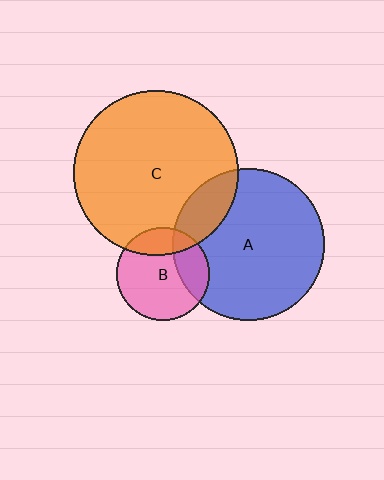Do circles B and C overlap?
Yes.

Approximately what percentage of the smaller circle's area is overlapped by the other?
Approximately 20%.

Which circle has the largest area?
Circle C (orange).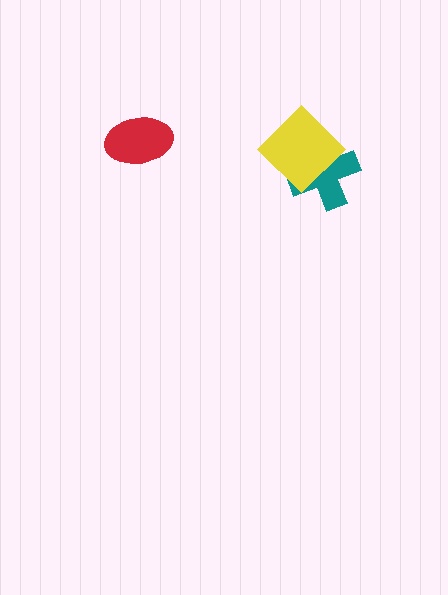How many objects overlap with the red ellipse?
0 objects overlap with the red ellipse.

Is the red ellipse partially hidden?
No, no other shape covers it.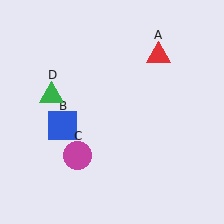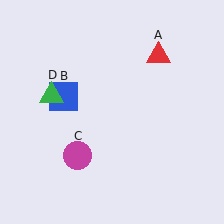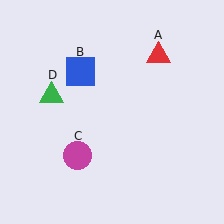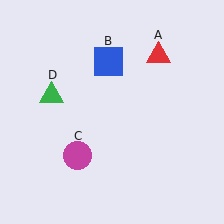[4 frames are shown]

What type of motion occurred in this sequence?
The blue square (object B) rotated clockwise around the center of the scene.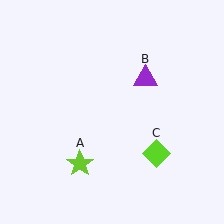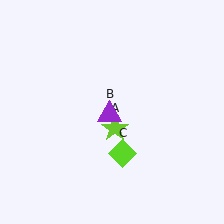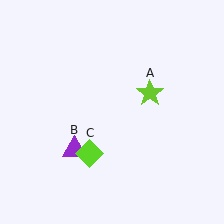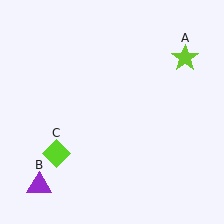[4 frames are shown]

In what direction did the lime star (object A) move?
The lime star (object A) moved up and to the right.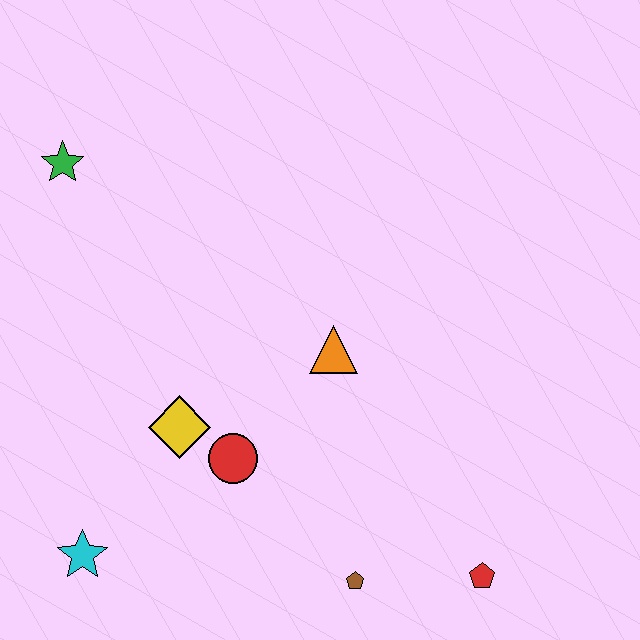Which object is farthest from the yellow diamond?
The red pentagon is farthest from the yellow diamond.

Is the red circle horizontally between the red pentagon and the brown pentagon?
No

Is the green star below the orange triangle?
No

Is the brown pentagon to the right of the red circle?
Yes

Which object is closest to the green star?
The yellow diamond is closest to the green star.